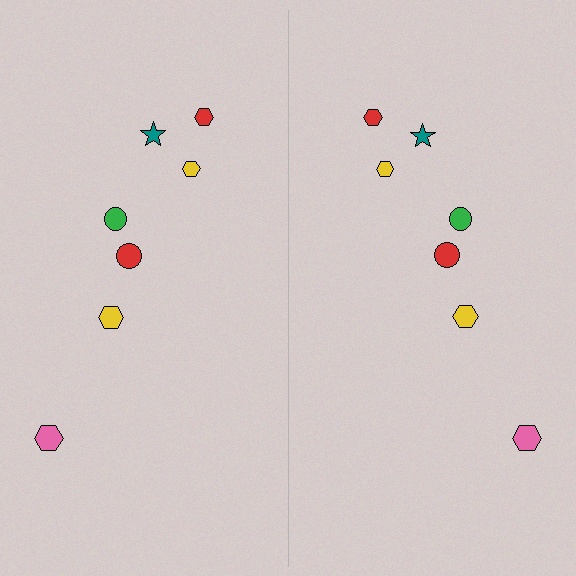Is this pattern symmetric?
Yes, this pattern has bilateral (reflection) symmetry.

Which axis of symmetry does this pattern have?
The pattern has a vertical axis of symmetry running through the center of the image.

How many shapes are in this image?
There are 14 shapes in this image.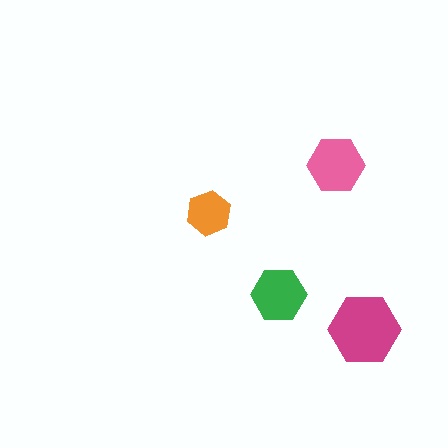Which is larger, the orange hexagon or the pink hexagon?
The pink one.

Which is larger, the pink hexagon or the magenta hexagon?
The magenta one.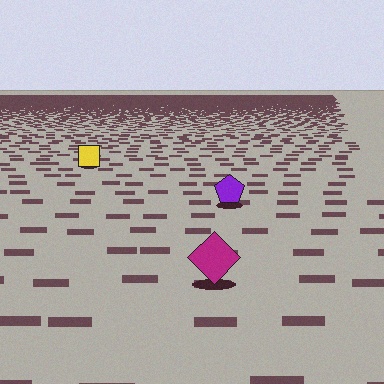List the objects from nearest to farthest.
From nearest to farthest: the magenta diamond, the purple pentagon, the yellow square.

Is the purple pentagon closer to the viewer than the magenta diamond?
No. The magenta diamond is closer — you can tell from the texture gradient: the ground texture is coarser near it.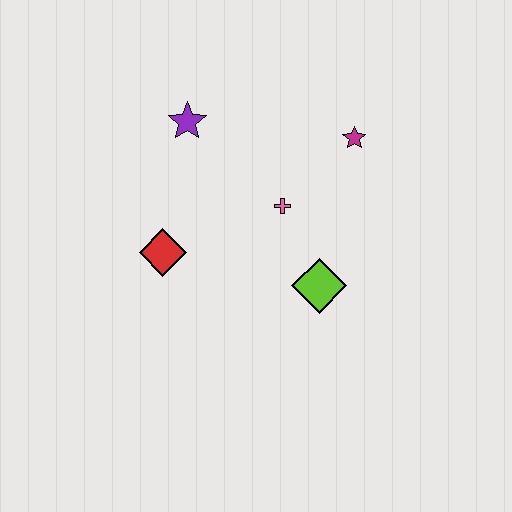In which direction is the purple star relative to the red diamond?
The purple star is above the red diamond.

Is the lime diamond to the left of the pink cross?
No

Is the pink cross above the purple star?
No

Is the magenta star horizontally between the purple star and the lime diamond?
No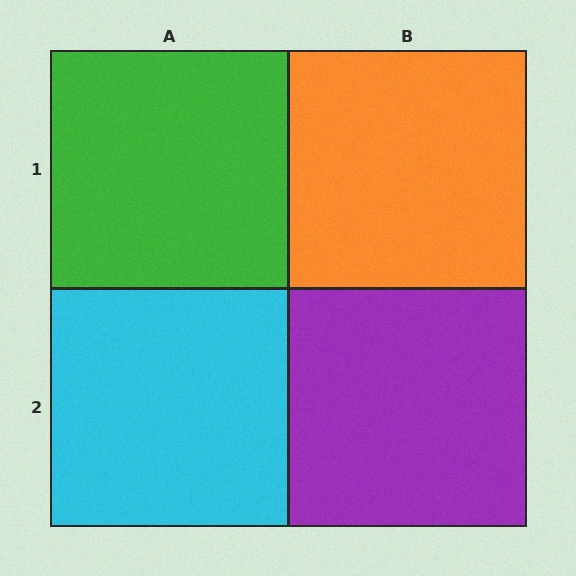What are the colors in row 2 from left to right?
Cyan, purple.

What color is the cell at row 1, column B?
Orange.